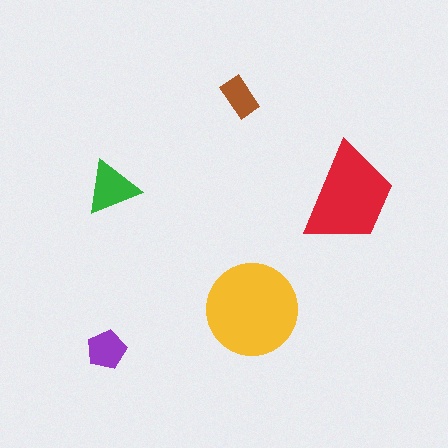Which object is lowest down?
The purple pentagon is bottommost.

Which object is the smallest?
The brown rectangle.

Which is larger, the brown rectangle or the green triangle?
The green triangle.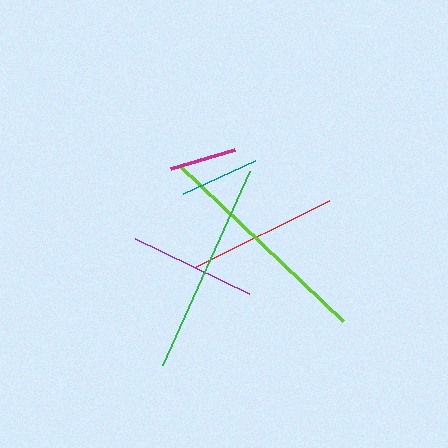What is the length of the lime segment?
The lime segment is approximately 225 pixels long.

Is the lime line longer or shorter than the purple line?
The lime line is longer than the purple line.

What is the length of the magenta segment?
The magenta segment is approximately 67 pixels long.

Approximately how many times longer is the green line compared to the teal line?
The green line is approximately 2.7 times the length of the teal line.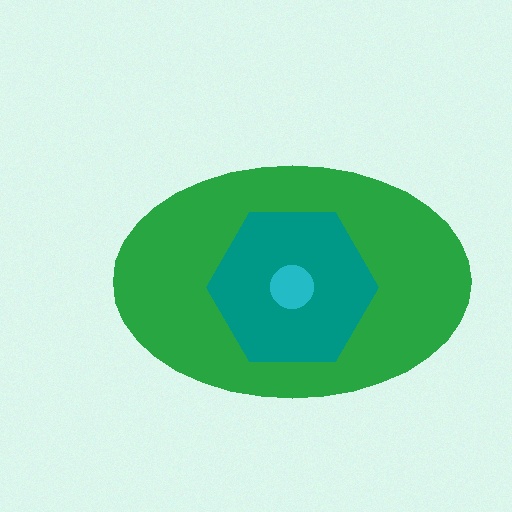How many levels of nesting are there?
3.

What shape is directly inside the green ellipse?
The teal hexagon.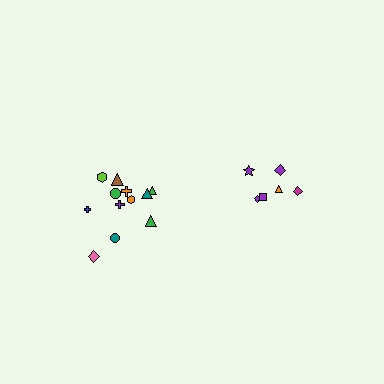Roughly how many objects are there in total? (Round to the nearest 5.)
Roughly 20 objects in total.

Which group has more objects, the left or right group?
The left group.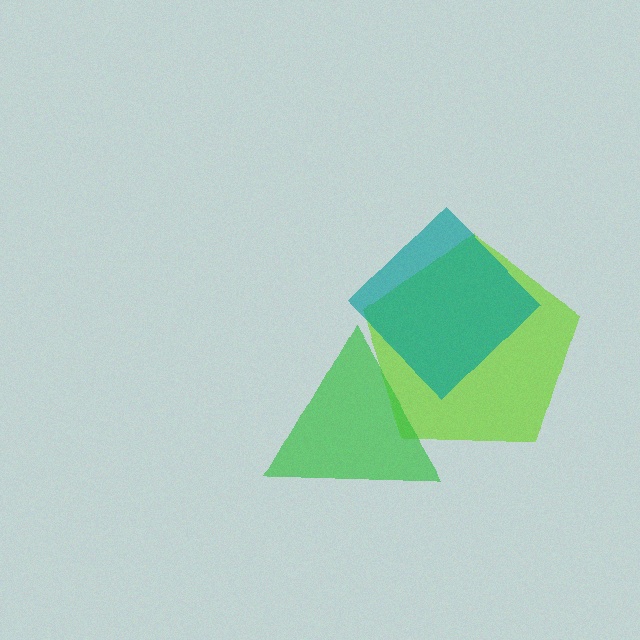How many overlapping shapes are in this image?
There are 3 overlapping shapes in the image.